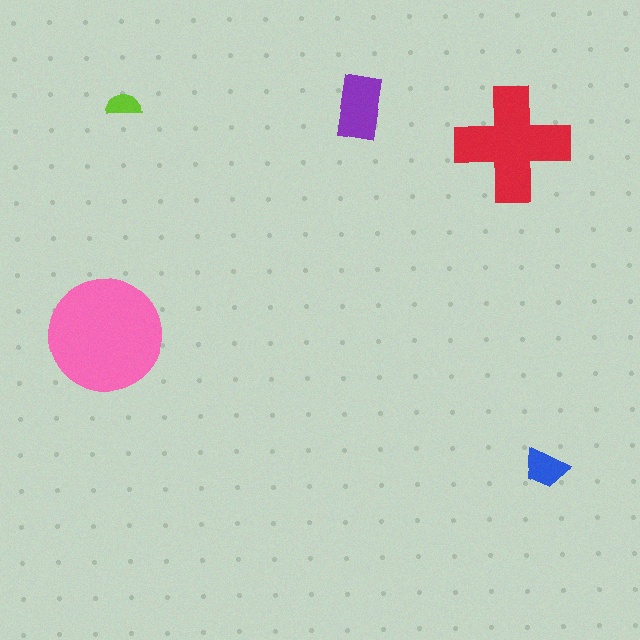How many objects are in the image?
There are 5 objects in the image.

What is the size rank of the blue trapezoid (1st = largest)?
4th.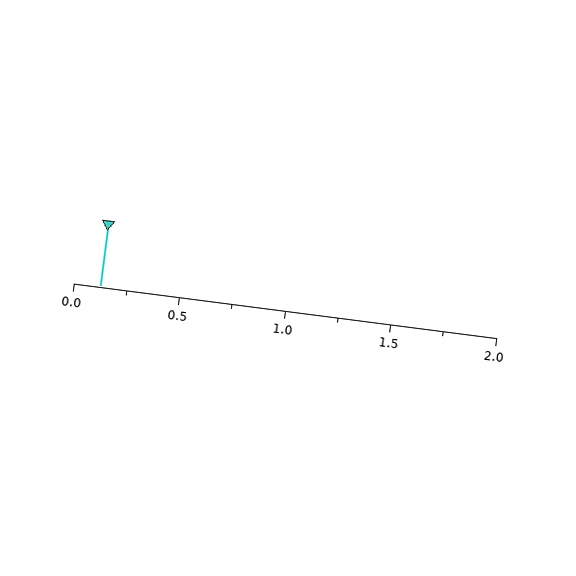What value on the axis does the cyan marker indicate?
The marker indicates approximately 0.12.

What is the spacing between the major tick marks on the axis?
The major ticks are spaced 0.5 apart.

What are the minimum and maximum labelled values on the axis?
The axis runs from 0.0 to 2.0.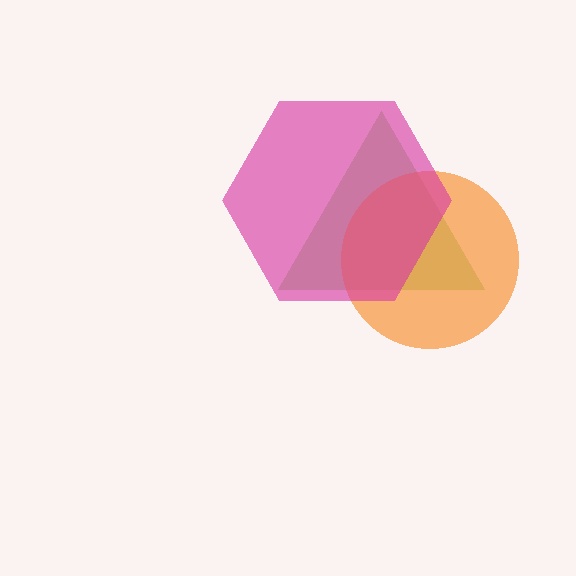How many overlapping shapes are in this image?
There are 3 overlapping shapes in the image.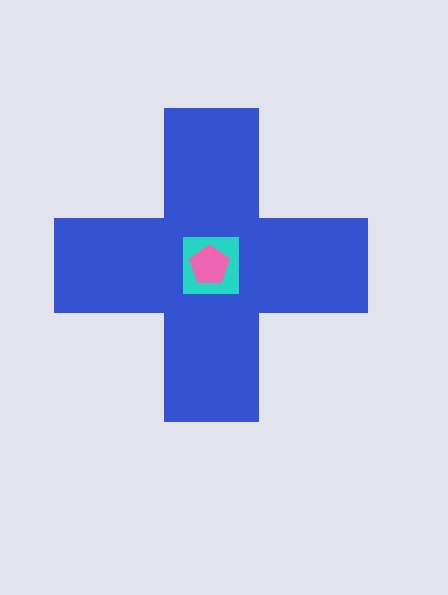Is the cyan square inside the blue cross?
Yes.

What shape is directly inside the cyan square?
The pink pentagon.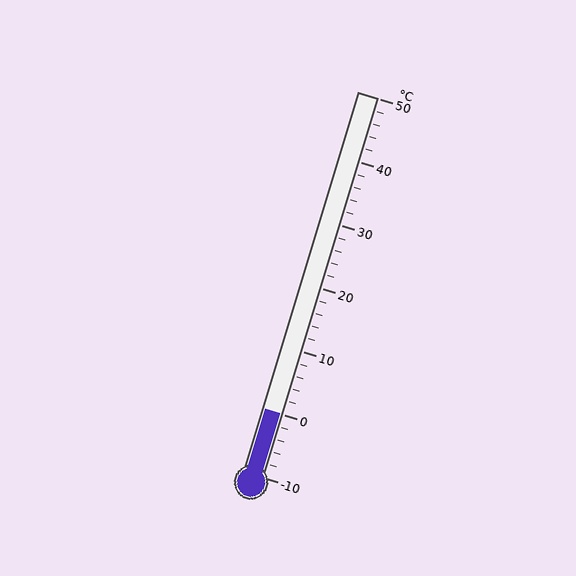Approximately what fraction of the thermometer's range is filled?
The thermometer is filled to approximately 15% of its range.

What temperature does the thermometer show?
The thermometer shows approximately 0°C.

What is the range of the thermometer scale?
The thermometer scale ranges from -10°C to 50°C.